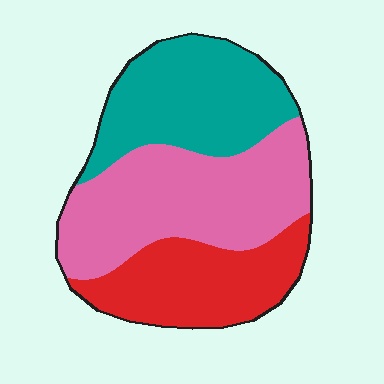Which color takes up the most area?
Pink, at roughly 40%.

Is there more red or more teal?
Teal.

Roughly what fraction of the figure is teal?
Teal takes up about one third (1/3) of the figure.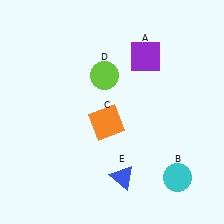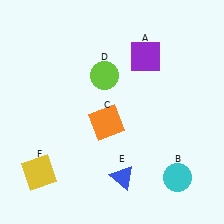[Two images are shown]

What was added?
A yellow square (F) was added in Image 2.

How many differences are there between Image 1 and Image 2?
There is 1 difference between the two images.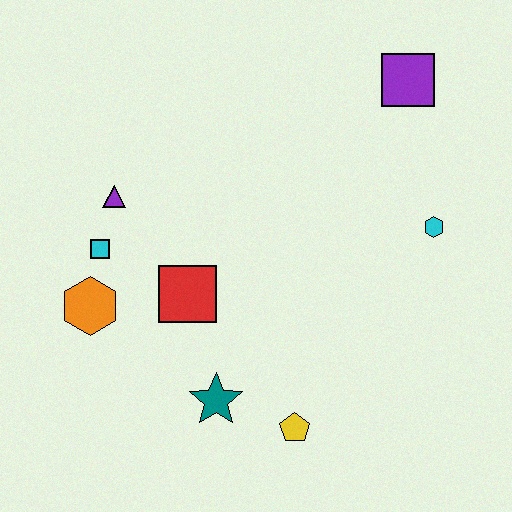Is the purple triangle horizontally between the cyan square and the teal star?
Yes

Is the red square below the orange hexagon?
No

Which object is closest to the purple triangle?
The cyan square is closest to the purple triangle.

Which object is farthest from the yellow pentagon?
The purple square is farthest from the yellow pentagon.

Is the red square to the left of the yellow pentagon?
Yes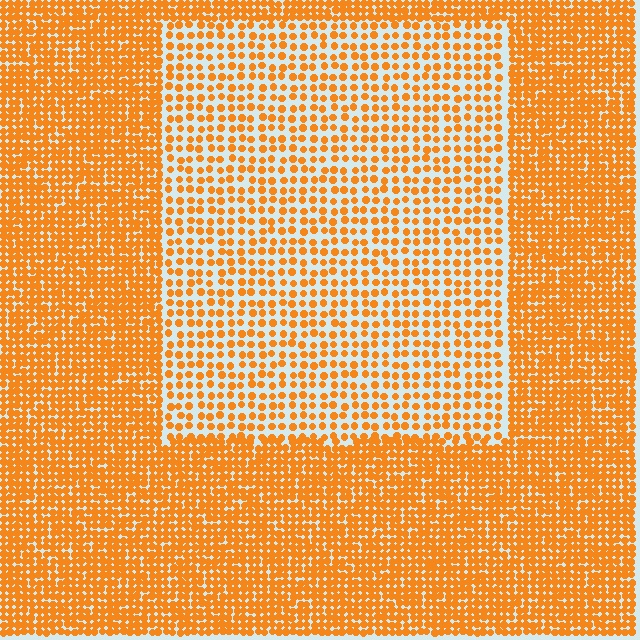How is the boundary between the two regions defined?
The boundary is defined by a change in element density (approximately 2.1x ratio). All elements are the same color, size, and shape.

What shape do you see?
I see a rectangle.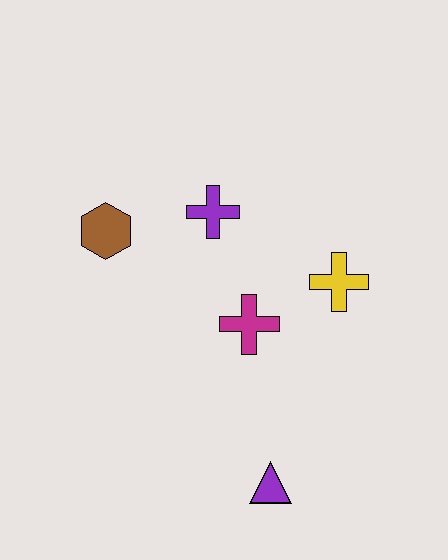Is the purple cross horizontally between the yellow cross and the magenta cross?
No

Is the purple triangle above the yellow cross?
No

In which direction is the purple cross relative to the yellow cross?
The purple cross is to the left of the yellow cross.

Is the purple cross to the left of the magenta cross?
Yes